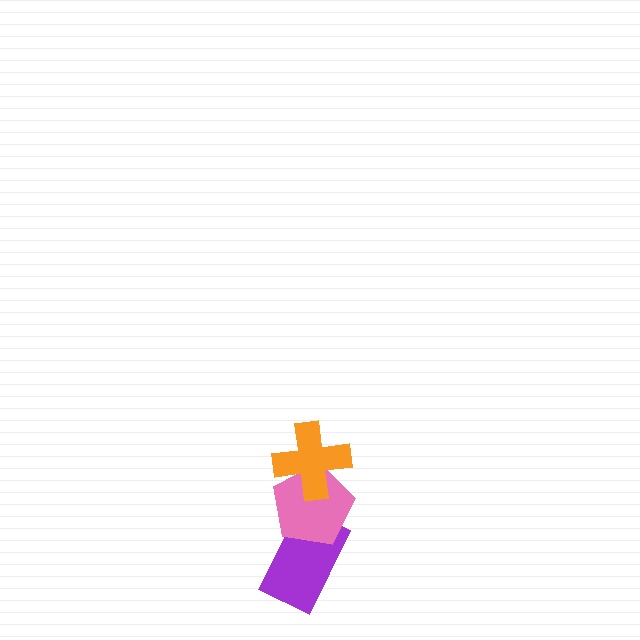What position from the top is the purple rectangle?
The purple rectangle is 3rd from the top.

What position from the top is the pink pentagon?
The pink pentagon is 2nd from the top.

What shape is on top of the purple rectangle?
The pink pentagon is on top of the purple rectangle.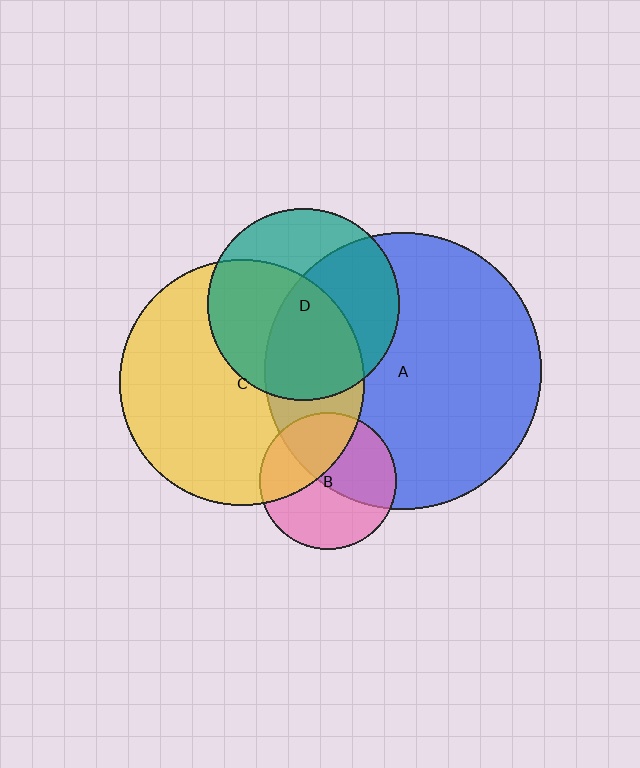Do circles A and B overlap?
Yes.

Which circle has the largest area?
Circle A (blue).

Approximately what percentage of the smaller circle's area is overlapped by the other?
Approximately 50%.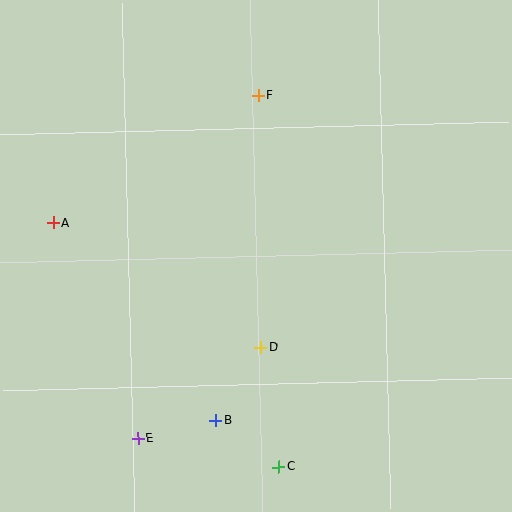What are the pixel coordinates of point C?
Point C is at (279, 467).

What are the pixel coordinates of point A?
Point A is at (53, 223).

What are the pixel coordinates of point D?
Point D is at (261, 347).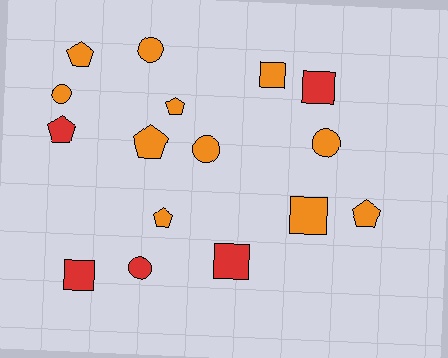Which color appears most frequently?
Orange, with 11 objects.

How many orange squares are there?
There are 2 orange squares.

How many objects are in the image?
There are 16 objects.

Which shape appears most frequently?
Pentagon, with 6 objects.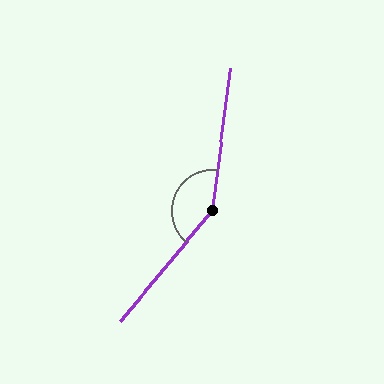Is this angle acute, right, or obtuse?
It is obtuse.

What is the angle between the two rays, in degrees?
Approximately 147 degrees.